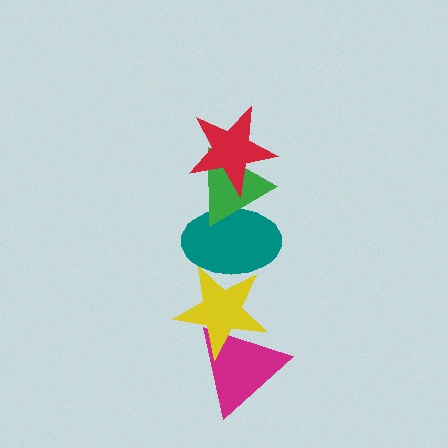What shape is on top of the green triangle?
The red star is on top of the green triangle.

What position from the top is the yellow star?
The yellow star is 4th from the top.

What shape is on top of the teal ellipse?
The green triangle is on top of the teal ellipse.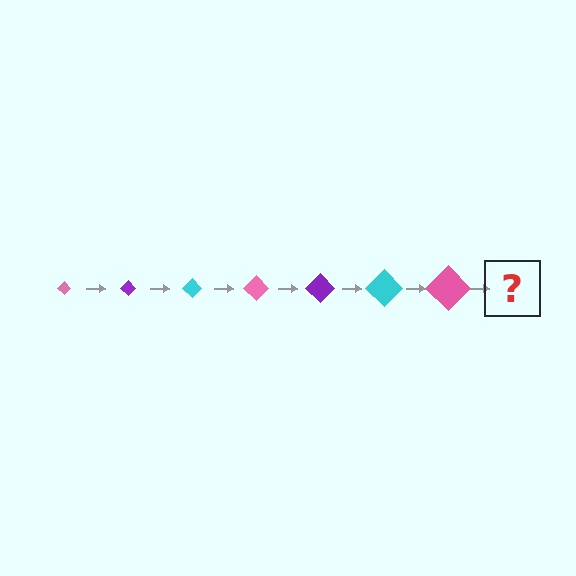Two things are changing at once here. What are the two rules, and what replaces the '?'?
The two rules are that the diamond grows larger each step and the color cycles through pink, purple, and cyan. The '?' should be a purple diamond, larger than the previous one.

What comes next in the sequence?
The next element should be a purple diamond, larger than the previous one.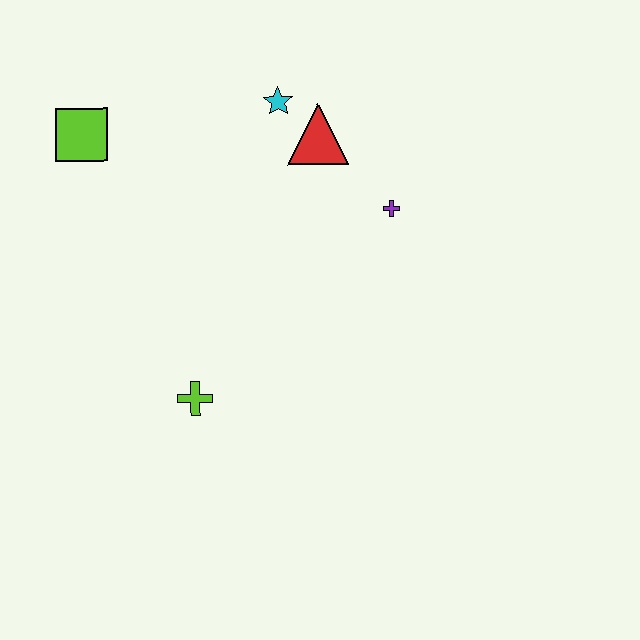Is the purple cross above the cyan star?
No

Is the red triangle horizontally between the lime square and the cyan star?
No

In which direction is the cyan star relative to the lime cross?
The cyan star is above the lime cross.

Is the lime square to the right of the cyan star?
No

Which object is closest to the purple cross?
The red triangle is closest to the purple cross.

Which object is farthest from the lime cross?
The cyan star is farthest from the lime cross.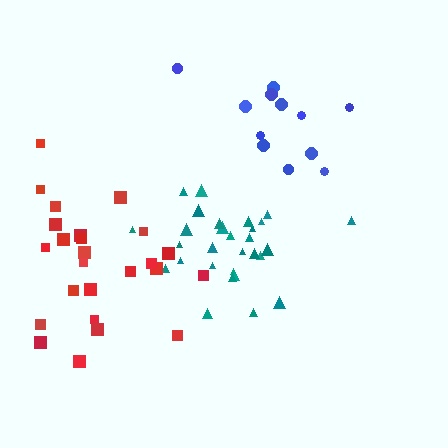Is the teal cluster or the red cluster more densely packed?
Teal.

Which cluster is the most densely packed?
Teal.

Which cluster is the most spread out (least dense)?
Blue.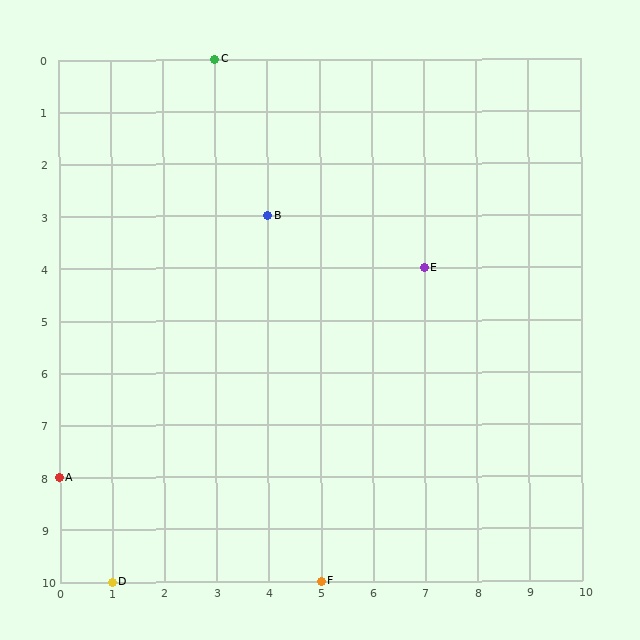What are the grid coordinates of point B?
Point B is at grid coordinates (4, 3).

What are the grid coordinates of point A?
Point A is at grid coordinates (0, 8).